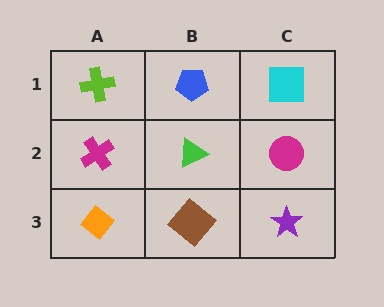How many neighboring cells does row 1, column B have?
3.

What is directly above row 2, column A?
A lime cross.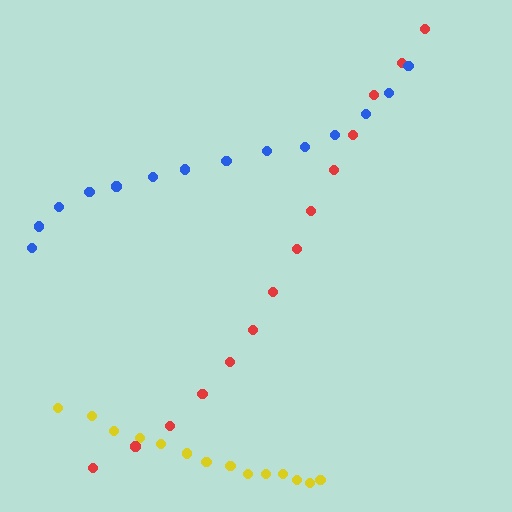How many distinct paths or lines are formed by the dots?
There are 3 distinct paths.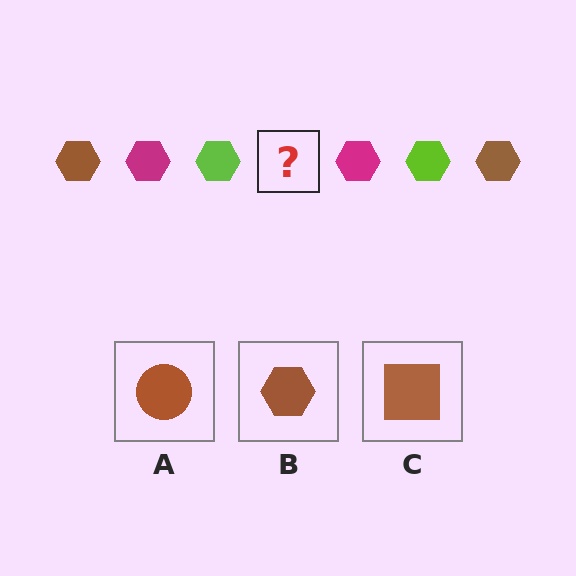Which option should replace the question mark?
Option B.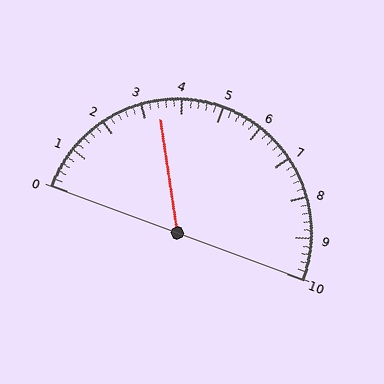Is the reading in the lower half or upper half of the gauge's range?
The reading is in the lower half of the range (0 to 10).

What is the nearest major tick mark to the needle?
The nearest major tick mark is 3.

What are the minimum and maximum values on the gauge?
The gauge ranges from 0 to 10.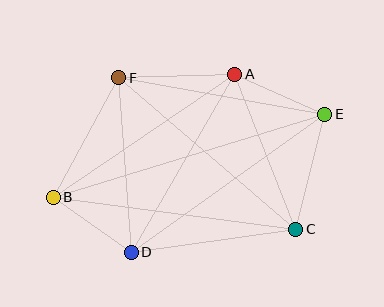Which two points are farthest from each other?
Points B and E are farthest from each other.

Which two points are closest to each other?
Points B and D are closest to each other.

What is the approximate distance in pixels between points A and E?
The distance between A and E is approximately 99 pixels.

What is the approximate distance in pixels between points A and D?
The distance between A and D is approximately 206 pixels.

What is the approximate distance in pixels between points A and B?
The distance between A and B is approximately 219 pixels.